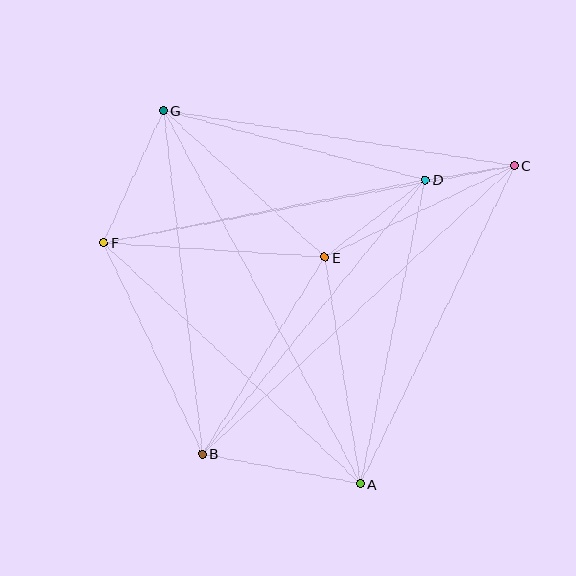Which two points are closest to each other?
Points C and D are closest to each other.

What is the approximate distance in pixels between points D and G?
The distance between D and G is approximately 271 pixels.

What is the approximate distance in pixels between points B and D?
The distance between B and D is approximately 353 pixels.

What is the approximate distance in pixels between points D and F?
The distance between D and F is approximately 328 pixels.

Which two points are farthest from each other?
Points B and C are farthest from each other.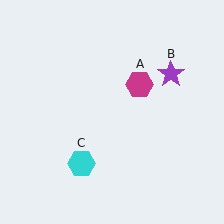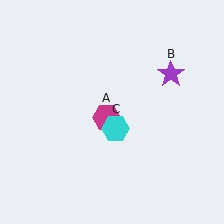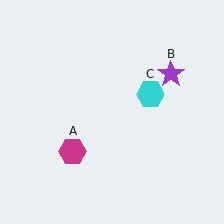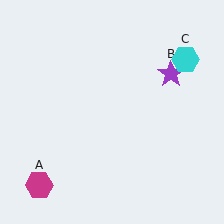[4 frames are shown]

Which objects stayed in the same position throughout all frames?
Purple star (object B) remained stationary.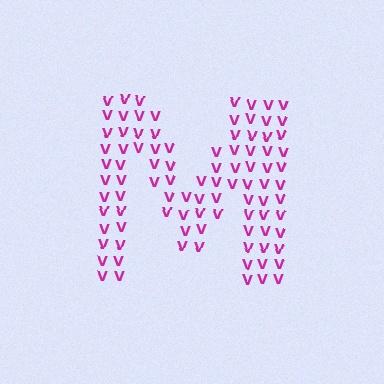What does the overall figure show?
The overall figure shows the letter M.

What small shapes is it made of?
It is made of small letter V's.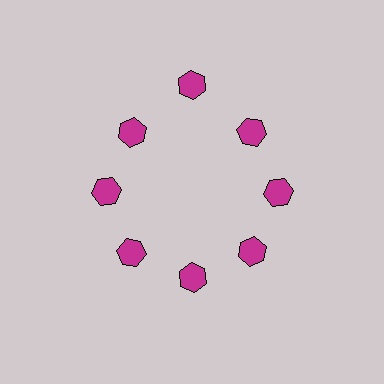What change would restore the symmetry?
The symmetry would be restored by moving it inward, back onto the ring so that all 8 hexagons sit at equal angles and equal distance from the center.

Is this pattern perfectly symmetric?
No. The 8 magenta hexagons are arranged in a ring, but one element near the 12 o'clock position is pushed outward from the center, breaking the 8-fold rotational symmetry.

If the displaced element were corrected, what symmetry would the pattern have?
It would have 8-fold rotational symmetry — the pattern would map onto itself every 45 degrees.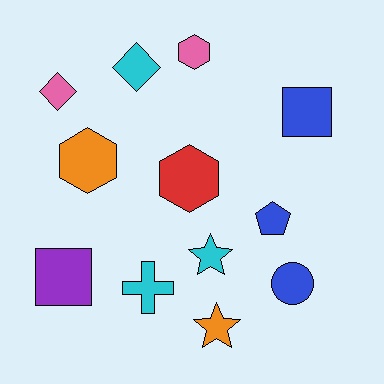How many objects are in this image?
There are 12 objects.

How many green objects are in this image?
There are no green objects.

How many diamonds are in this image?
There are 2 diamonds.